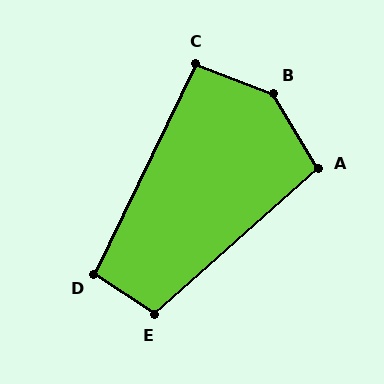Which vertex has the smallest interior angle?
C, at approximately 95 degrees.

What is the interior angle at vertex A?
Approximately 101 degrees (obtuse).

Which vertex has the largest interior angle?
B, at approximately 141 degrees.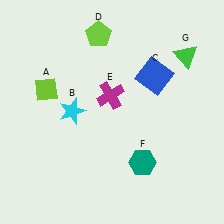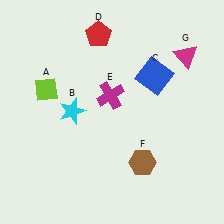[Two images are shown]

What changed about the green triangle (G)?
In Image 1, G is green. In Image 2, it changed to magenta.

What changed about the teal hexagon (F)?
In Image 1, F is teal. In Image 2, it changed to brown.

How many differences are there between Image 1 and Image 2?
There are 3 differences between the two images.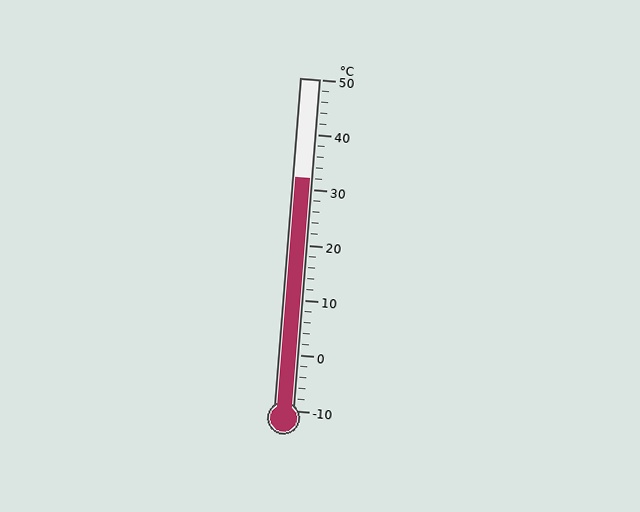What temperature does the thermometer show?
The thermometer shows approximately 32°C.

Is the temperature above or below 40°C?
The temperature is below 40°C.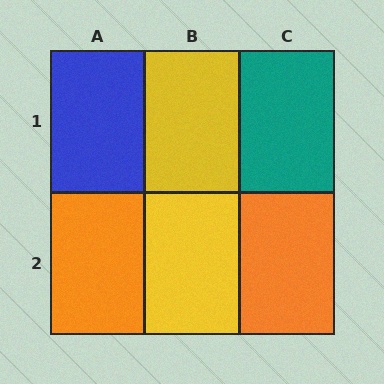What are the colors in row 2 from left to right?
Orange, yellow, orange.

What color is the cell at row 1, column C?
Teal.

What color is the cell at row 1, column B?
Yellow.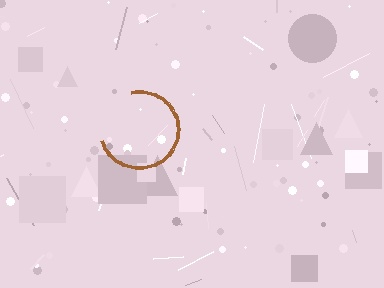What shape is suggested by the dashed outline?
The dashed outline suggests a circle.